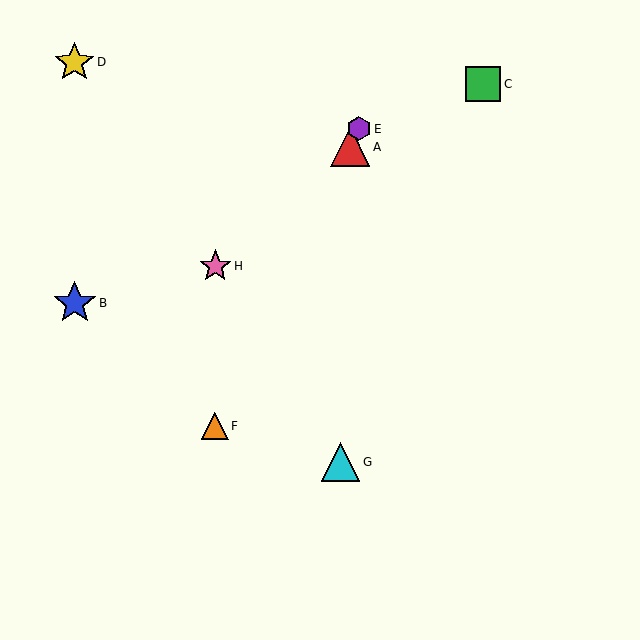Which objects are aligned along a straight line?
Objects A, E, F are aligned along a straight line.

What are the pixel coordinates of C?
Object C is at (483, 84).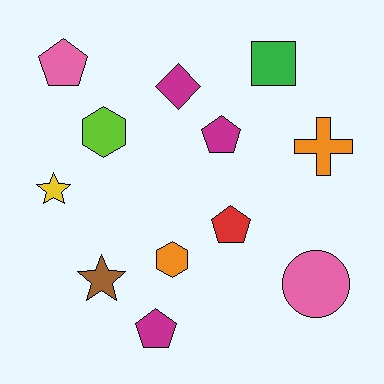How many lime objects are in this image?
There is 1 lime object.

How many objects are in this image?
There are 12 objects.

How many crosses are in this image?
There is 1 cross.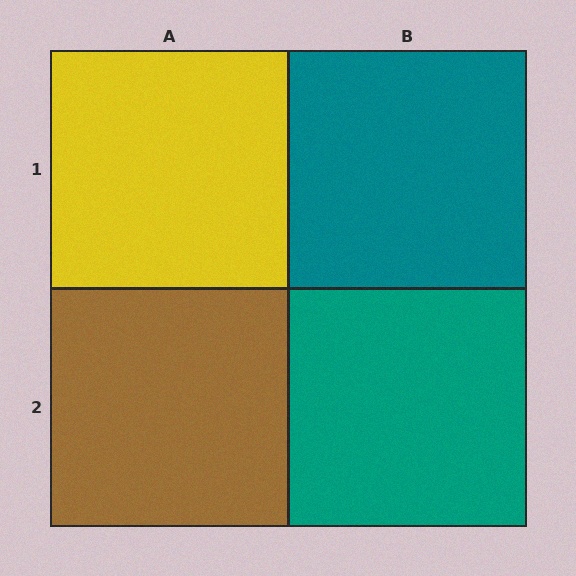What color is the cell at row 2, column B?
Teal.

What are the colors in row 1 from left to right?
Yellow, teal.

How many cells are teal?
2 cells are teal.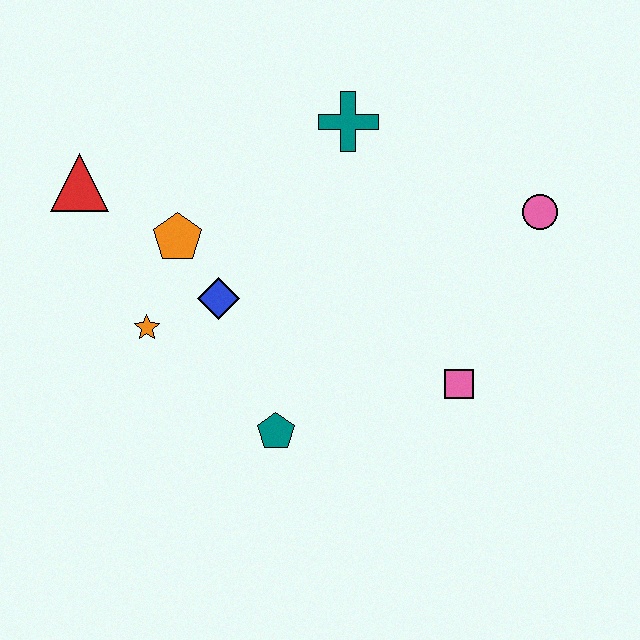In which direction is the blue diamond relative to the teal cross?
The blue diamond is below the teal cross.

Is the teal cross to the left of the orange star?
No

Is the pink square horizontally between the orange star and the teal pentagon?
No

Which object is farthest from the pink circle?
The red triangle is farthest from the pink circle.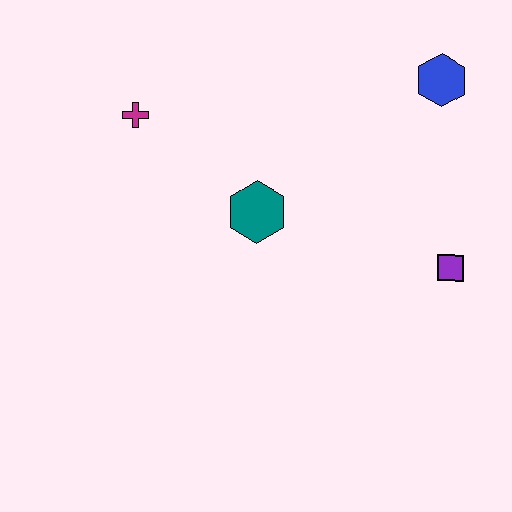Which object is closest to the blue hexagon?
The purple square is closest to the blue hexagon.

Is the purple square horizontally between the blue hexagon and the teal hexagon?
No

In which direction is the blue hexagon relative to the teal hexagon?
The blue hexagon is to the right of the teal hexagon.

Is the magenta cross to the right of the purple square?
No